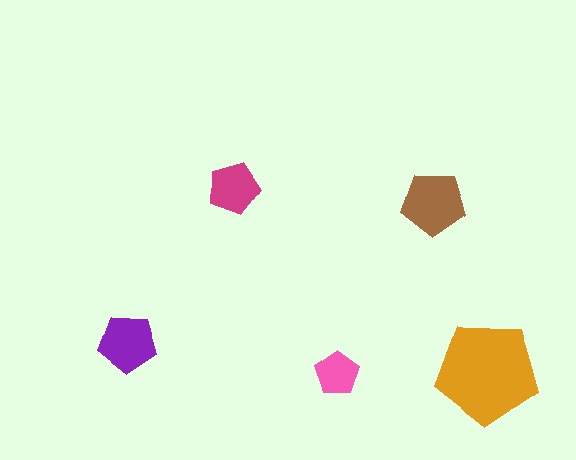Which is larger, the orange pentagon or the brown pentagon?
The orange one.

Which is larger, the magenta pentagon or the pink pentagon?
The magenta one.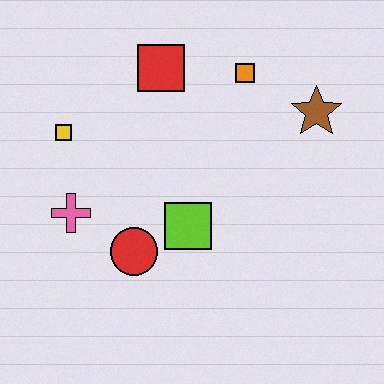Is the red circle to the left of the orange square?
Yes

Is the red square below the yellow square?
No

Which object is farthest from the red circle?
The brown star is farthest from the red circle.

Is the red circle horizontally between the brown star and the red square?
No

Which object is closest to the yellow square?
The pink cross is closest to the yellow square.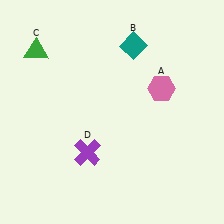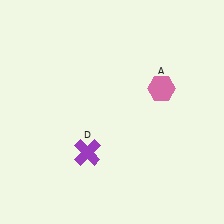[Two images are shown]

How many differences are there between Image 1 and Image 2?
There are 2 differences between the two images.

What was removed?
The teal diamond (B), the green triangle (C) were removed in Image 2.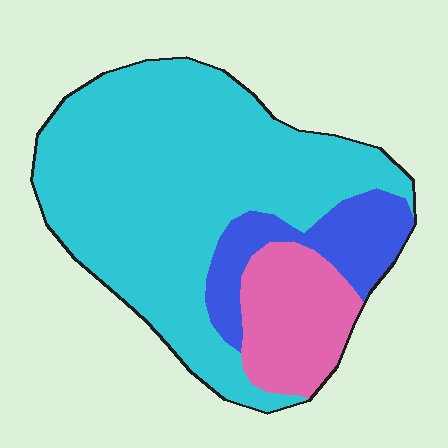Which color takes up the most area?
Cyan, at roughly 70%.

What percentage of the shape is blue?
Blue covers about 15% of the shape.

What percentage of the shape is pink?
Pink takes up less than a quarter of the shape.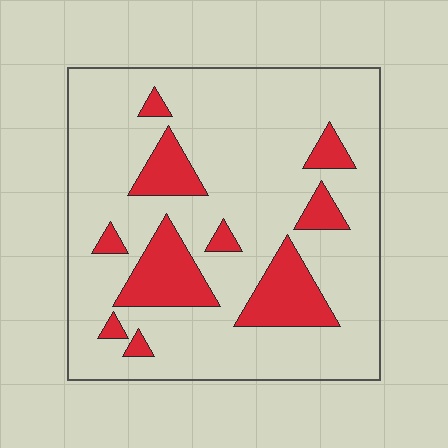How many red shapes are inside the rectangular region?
10.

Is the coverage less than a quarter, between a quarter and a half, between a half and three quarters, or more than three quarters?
Less than a quarter.